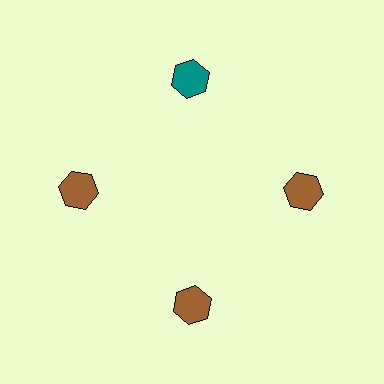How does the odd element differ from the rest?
It has a different color: teal instead of brown.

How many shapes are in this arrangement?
There are 4 shapes arranged in a ring pattern.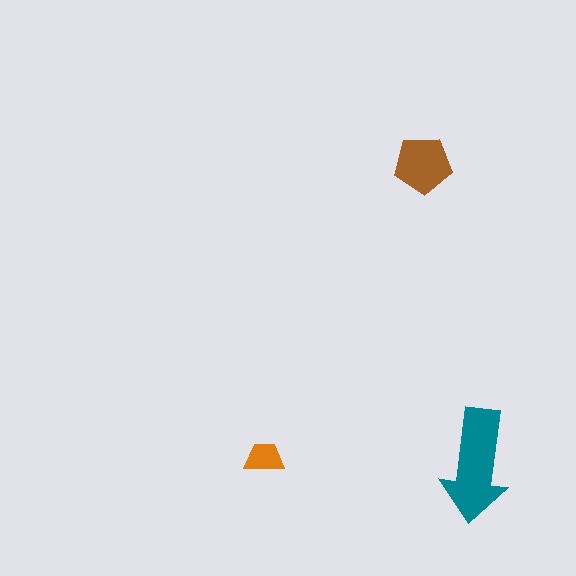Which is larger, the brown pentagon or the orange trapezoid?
The brown pentagon.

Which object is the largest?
The teal arrow.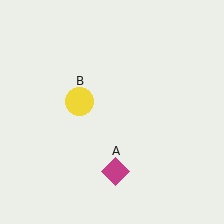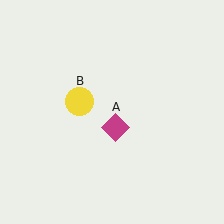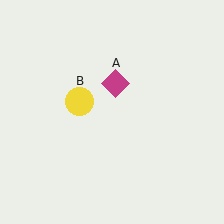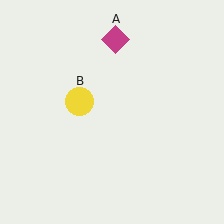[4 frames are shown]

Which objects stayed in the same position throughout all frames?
Yellow circle (object B) remained stationary.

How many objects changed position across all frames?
1 object changed position: magenta diamond (object A).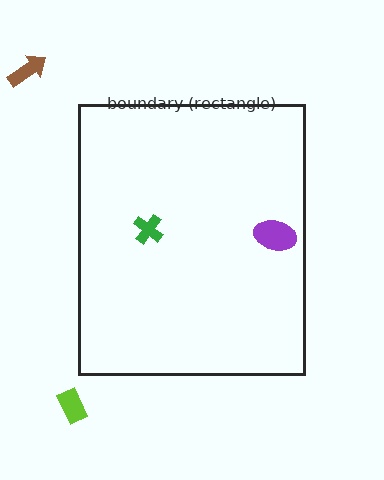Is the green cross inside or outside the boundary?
Inside.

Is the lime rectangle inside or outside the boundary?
Outside.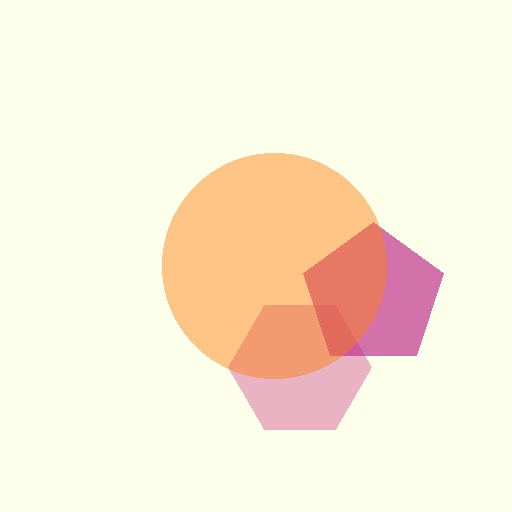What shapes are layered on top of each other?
The layered shapes are: a pink hexagon, a magenta pentagon, an orange circle.